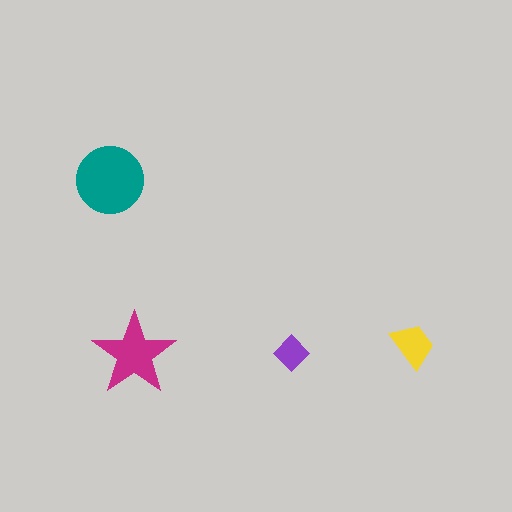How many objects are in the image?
There are 4 objects in the image.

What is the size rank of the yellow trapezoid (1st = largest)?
3rd.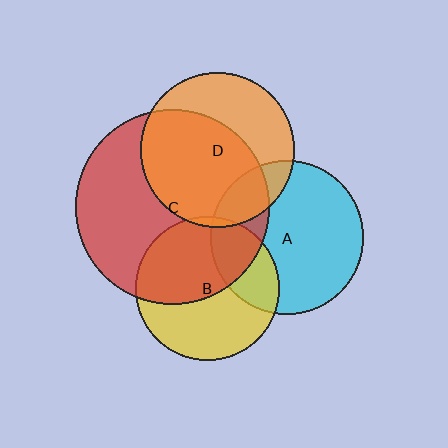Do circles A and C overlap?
Yes.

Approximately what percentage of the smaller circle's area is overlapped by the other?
Approximately 25%.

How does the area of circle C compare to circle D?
Approximately 1.6 times.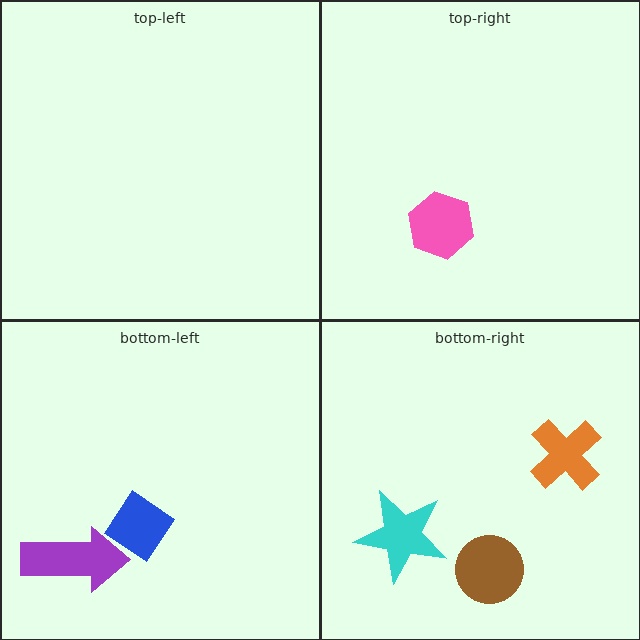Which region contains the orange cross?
The bottom-right region.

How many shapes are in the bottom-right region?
3.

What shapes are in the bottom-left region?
The blue diamond, the purple arrow.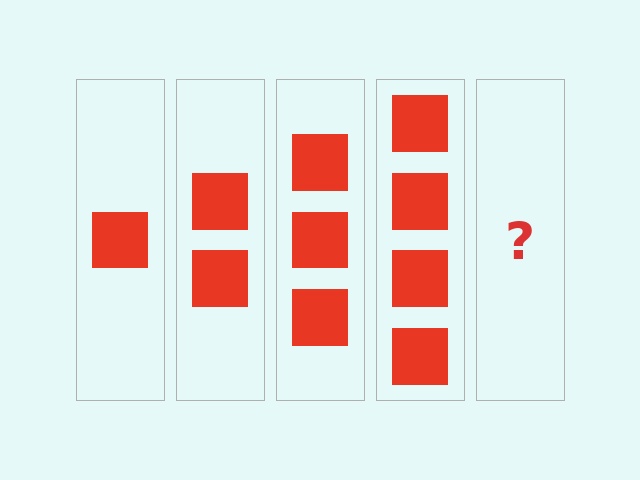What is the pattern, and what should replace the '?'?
The pattern is that each step adds one more square. The '?' should be 5 squares.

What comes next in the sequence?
The next element should be 5 squares.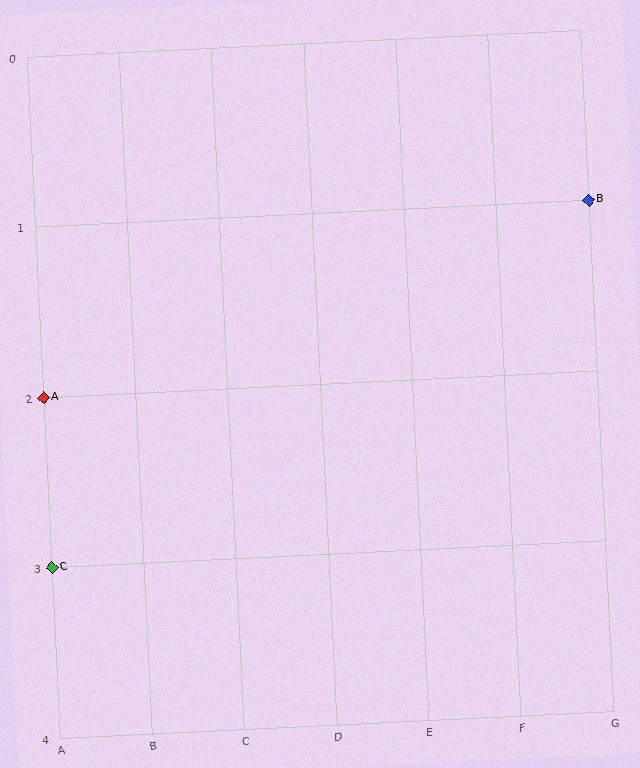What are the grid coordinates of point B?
Point B is at grid coordinates (G, 1).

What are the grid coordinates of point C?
Point C is at grid coordinates (A, 3).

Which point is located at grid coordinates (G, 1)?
Point B is at (G, 1).